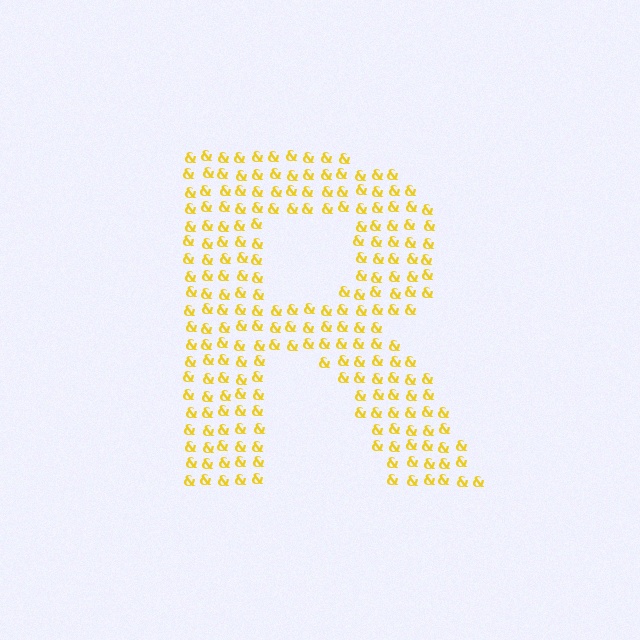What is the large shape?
The large shape is the letter R.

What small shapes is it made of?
It is made of small ampersands.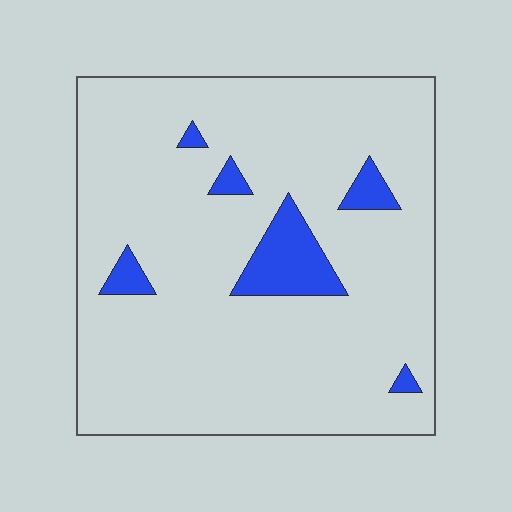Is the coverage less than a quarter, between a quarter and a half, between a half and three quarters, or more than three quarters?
Less than a quarter.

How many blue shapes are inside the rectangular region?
6.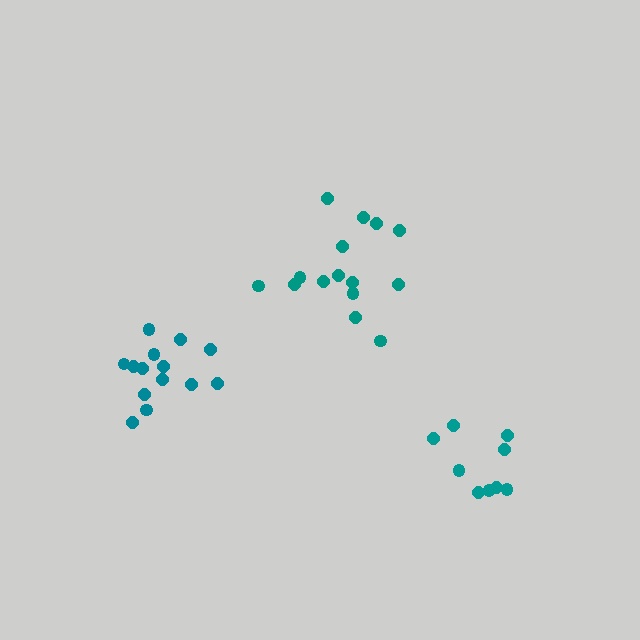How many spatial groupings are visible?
There are 3 spatial groupings.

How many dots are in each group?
Group 1: 15 dots, Group 2: 14 dots, Group 3: 9 dots (38 total).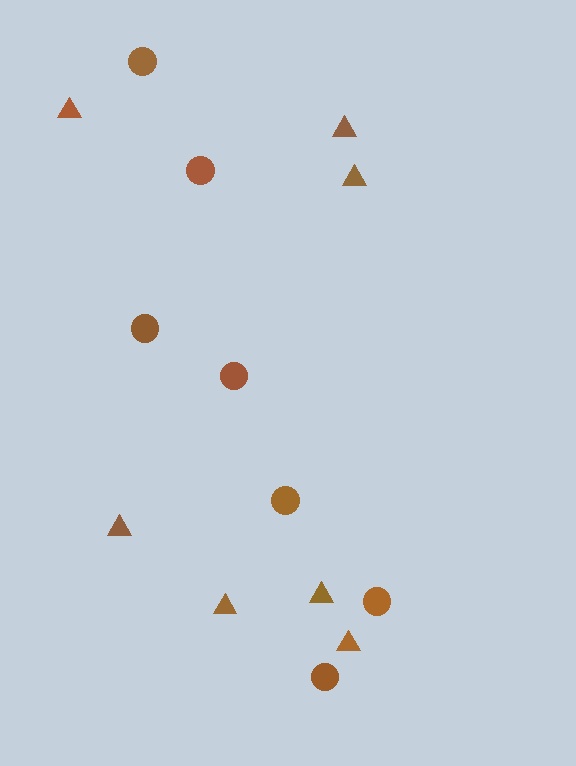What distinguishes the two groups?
There are 2 groups: one group of circles (7) and one group of triangles (7).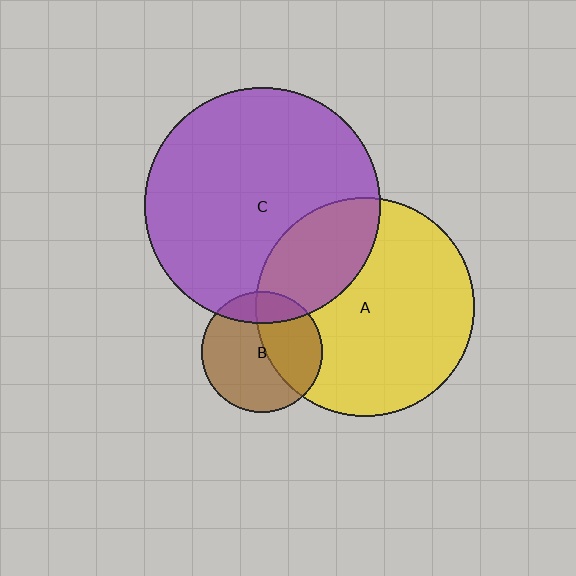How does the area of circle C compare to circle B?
Approximately 3.8 times.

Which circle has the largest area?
Circle C (purple).